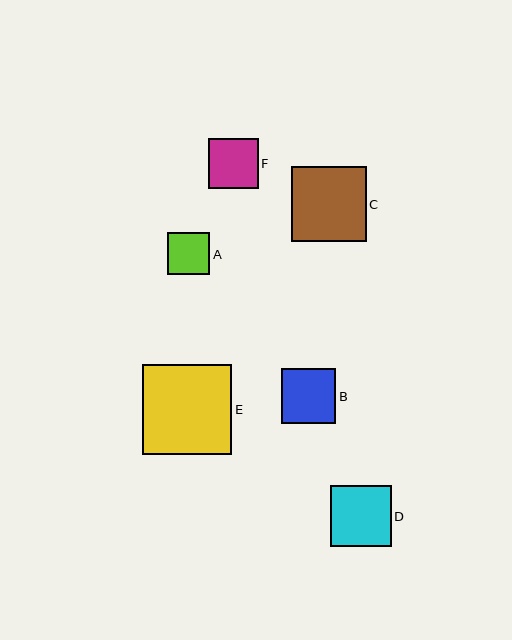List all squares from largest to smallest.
From largest to smallest: E, C, D, B, F, A.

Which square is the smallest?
Square A is the smallest with a size of approximately 42 pixels.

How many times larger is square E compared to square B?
Square E is approximately 1.7 times the size of square B.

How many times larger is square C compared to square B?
Square C is approximately 1.4 times the size of square B.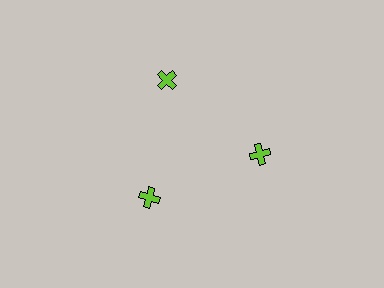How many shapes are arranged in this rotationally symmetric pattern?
There are 3 shapes, arranged in 3 groups of 1.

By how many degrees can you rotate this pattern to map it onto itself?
The pattern maps onto itself every 120 degrees of rotation.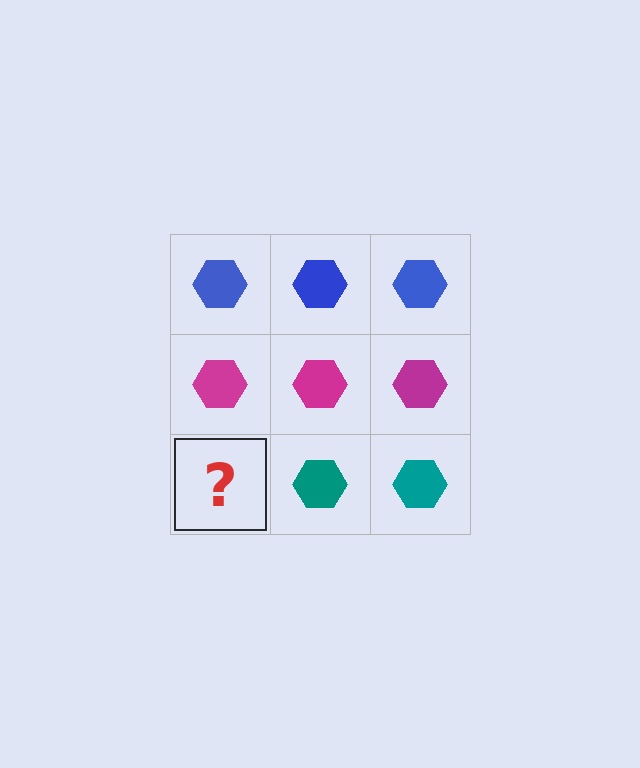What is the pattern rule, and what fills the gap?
The rule is that each row has a consistent color. The gap should be filled with a teal hexagon.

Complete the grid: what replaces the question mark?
The question mark should be replaced with a teal hexagon.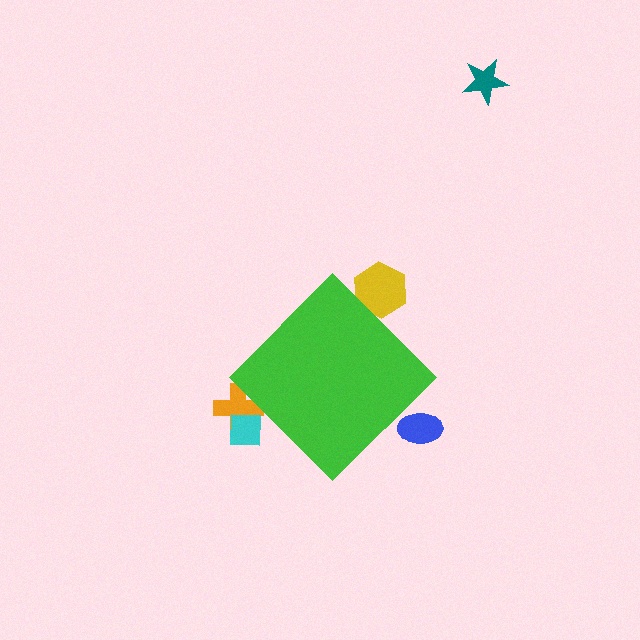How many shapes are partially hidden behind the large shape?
4 shapes are partially hidden.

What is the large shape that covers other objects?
A green diamond.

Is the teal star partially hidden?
No, the teal star is fully visible.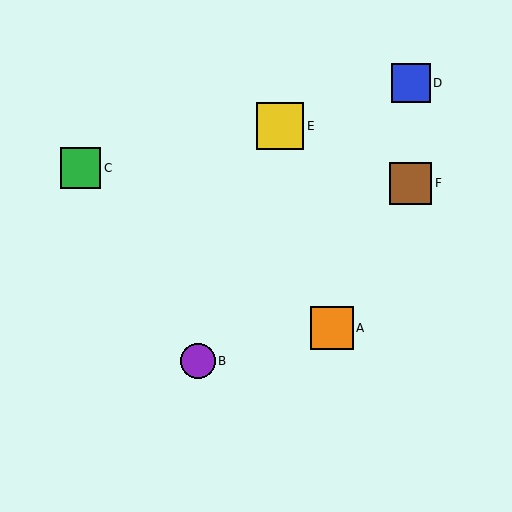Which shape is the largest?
The yellow square (labeled E) is the largest.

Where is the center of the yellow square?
The center of the yellow square is at (280, 126).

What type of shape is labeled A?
Shape A is an orange square.